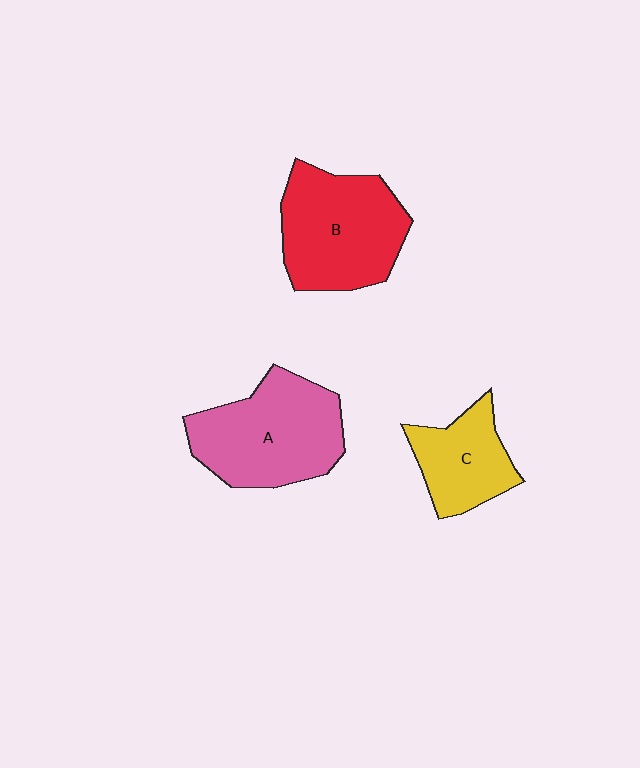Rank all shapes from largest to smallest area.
From largest to smallest: A (pink), B (red), C (yellow).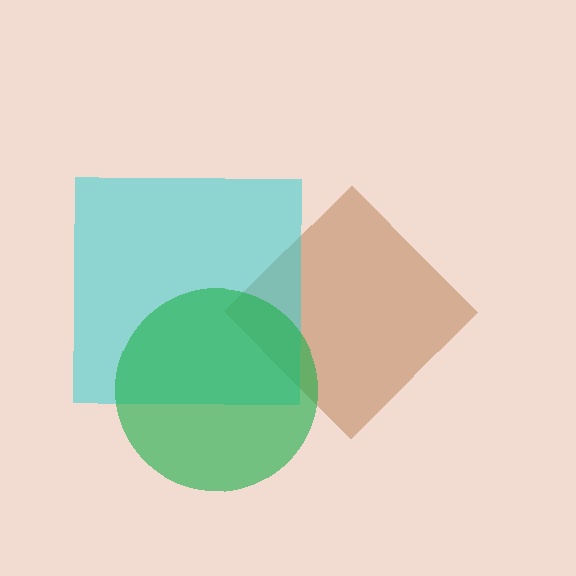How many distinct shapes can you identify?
There are 3 distinct shapes: a brown diamond, a cyan square, a green circle.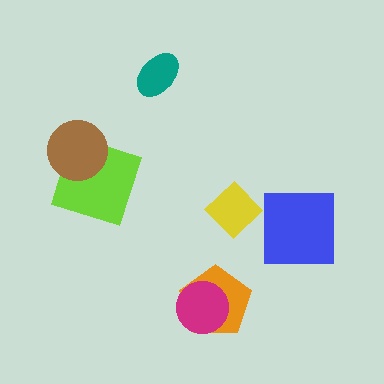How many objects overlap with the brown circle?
1 object overlaps with the brown circle.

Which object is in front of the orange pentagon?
The magenta circle is in front of the orange pentagon.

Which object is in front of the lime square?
The brown circle is in front of the lime square.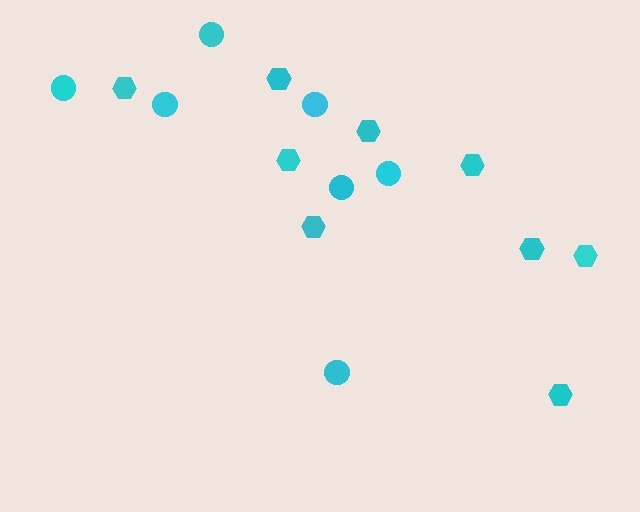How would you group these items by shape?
There are 2 groups: one group of hexagons (9) and one group of circles (7).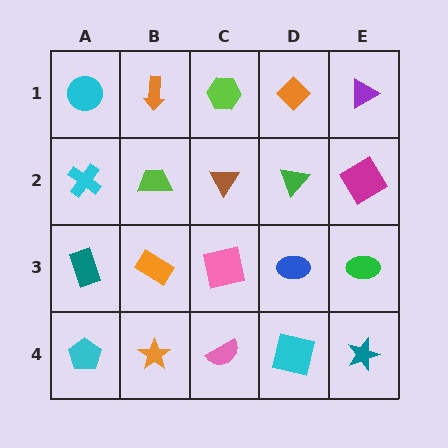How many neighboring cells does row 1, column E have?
2.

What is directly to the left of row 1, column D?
A lime hexagon.